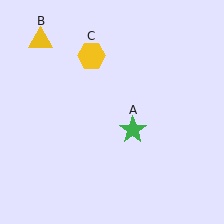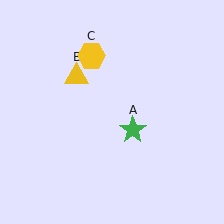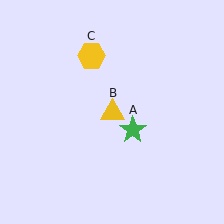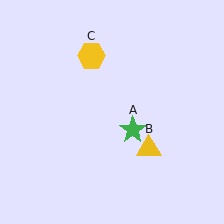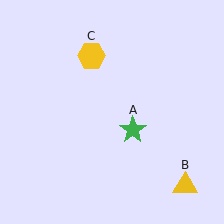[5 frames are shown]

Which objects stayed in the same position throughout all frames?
Green star (object A) and yellow hexagon (object C) remained stationary.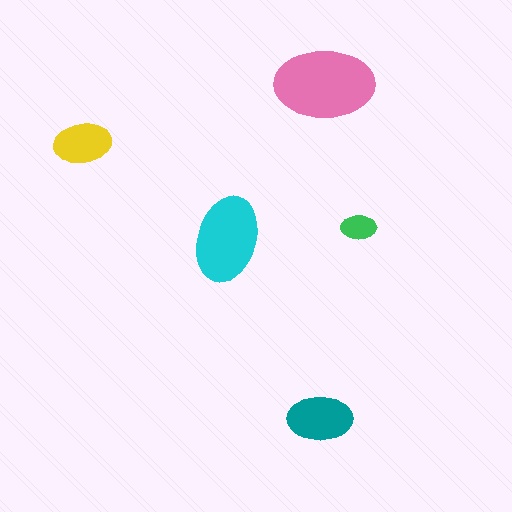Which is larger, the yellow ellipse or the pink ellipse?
The pink one.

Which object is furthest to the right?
The green ellipse is rightmost.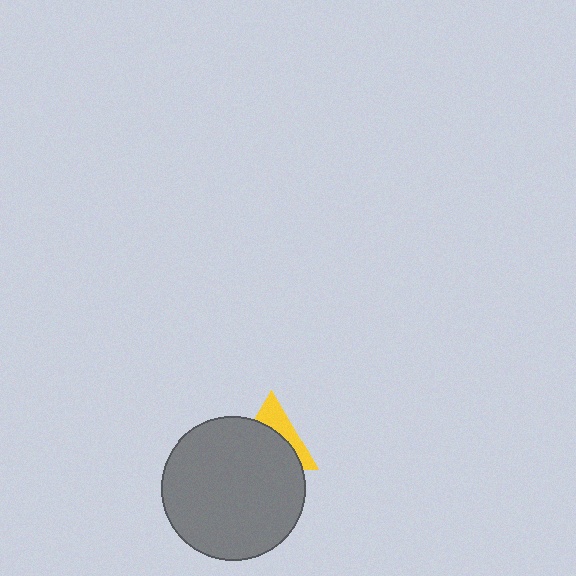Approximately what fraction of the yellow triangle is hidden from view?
Roughly 63% of the yellow triangle is hidden behind the gray circle.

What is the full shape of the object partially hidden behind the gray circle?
The partially hidden object is a yellow triangle.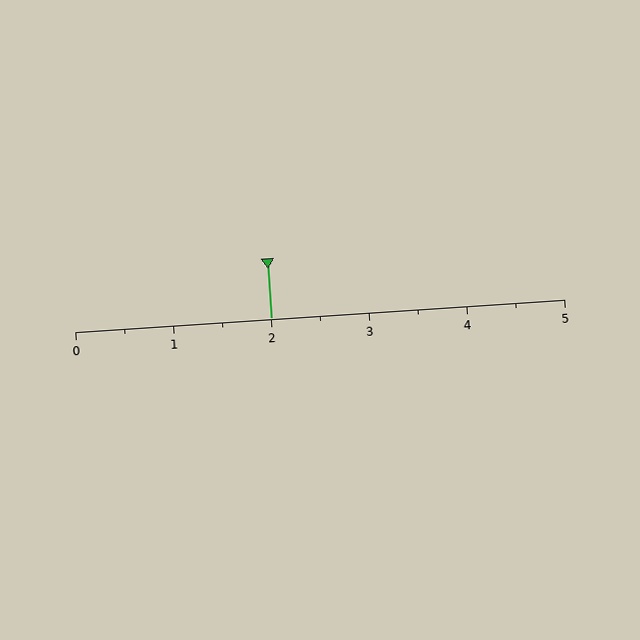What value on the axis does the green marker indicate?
The marker indicates approximately 2.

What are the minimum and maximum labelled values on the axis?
The axis runs from 0 to 5.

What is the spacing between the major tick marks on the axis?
The major ticks are spaced 1 apart.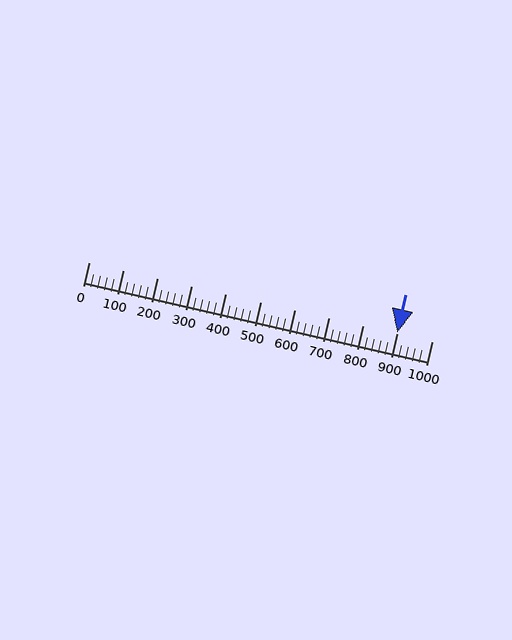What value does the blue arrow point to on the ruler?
The blue arrow points to approximately 900.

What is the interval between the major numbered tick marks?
The major tick marks are spaced 100 units apart.